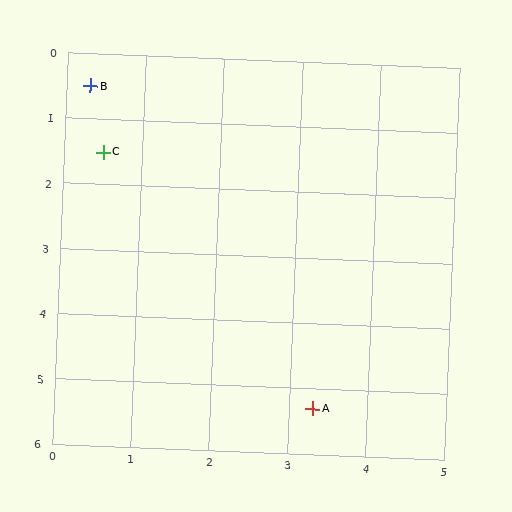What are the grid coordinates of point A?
Point A is at approximately (3.3, 5.3).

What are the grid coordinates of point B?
Point B is at approximately (0.3, 0.5).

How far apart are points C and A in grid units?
Points C and A are about 4.7 grid units apart.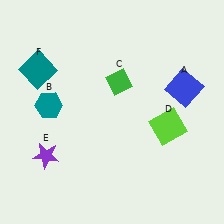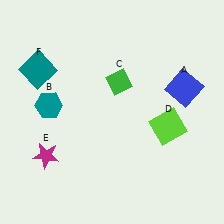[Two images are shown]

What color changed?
The star (E) changed from purple in Image 1 to magenta in Image 2.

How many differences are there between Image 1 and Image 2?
There is 1 difference between the two images.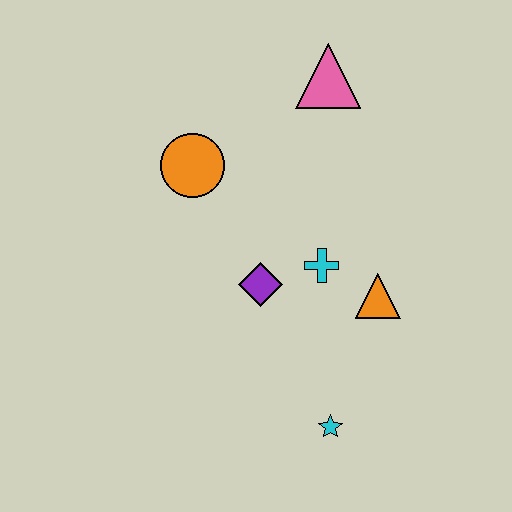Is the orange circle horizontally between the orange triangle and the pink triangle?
No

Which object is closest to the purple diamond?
The cyan cross is closest to the purple diamond.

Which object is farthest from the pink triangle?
The cyan star is farthest from the pink triangle.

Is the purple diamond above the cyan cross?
No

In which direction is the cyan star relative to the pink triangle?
The cyan star is below the pink triangle.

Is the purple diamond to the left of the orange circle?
No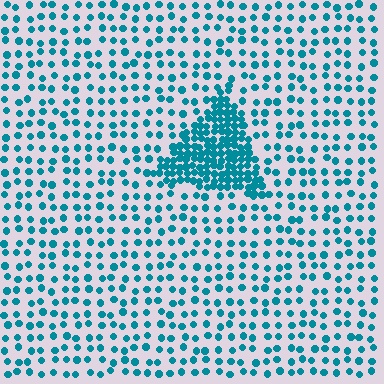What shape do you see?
I see a triangle.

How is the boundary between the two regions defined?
The boundary is defined by a change in element density (approximately 3.0x ratio). All elements are the same color, size, and shape.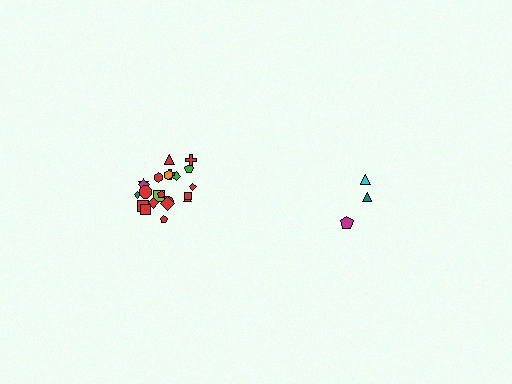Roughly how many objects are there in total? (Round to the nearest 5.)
Roughly 25 objects in total.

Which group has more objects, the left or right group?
The left group.